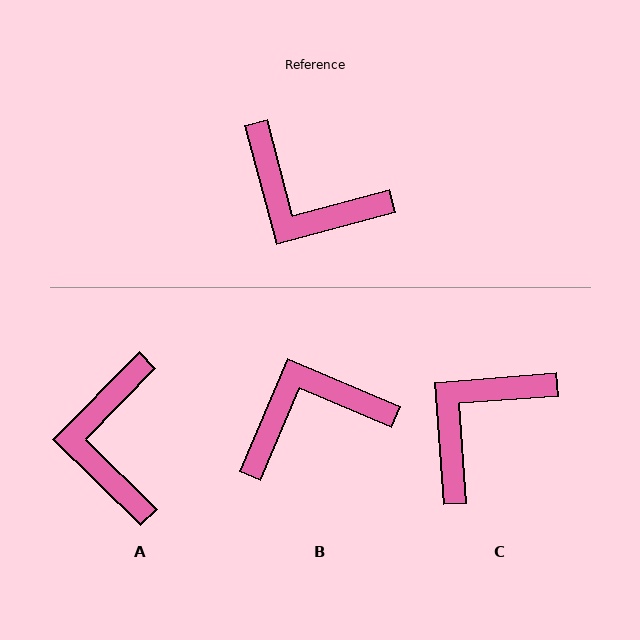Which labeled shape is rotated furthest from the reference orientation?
B, about 128 degrees away.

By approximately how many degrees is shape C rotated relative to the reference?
Approximately 101 degrees clockwise.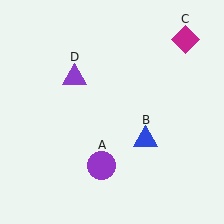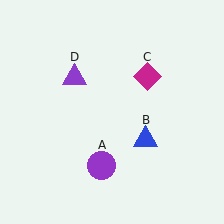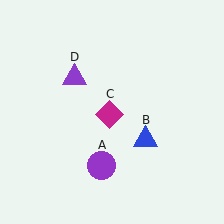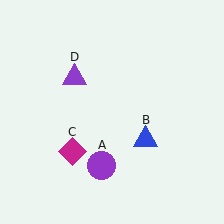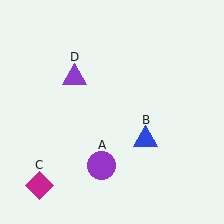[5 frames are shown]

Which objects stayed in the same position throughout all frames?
Purple circle (object A) and blue triangle (object B) and purple triangle (object D) remained stationary.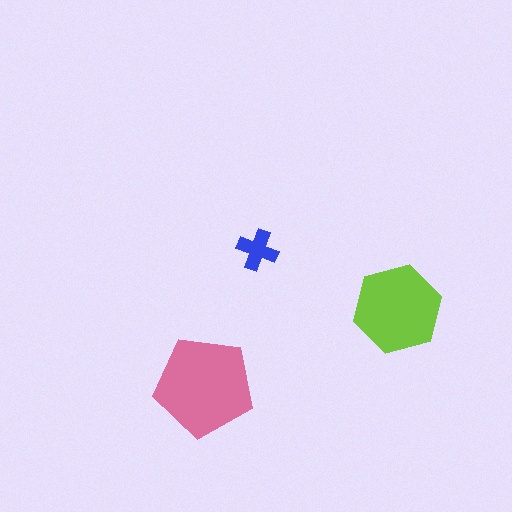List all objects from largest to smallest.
The pink pentagon, the lime hexagon, the blue cross.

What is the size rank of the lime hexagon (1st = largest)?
2nd.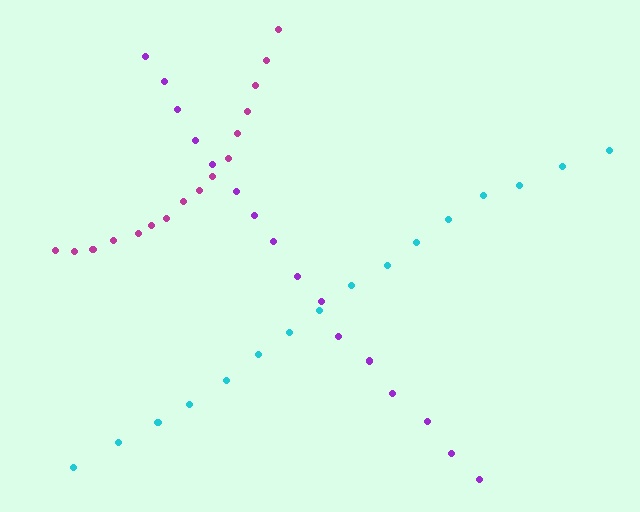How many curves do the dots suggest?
There are 3 distinct paths.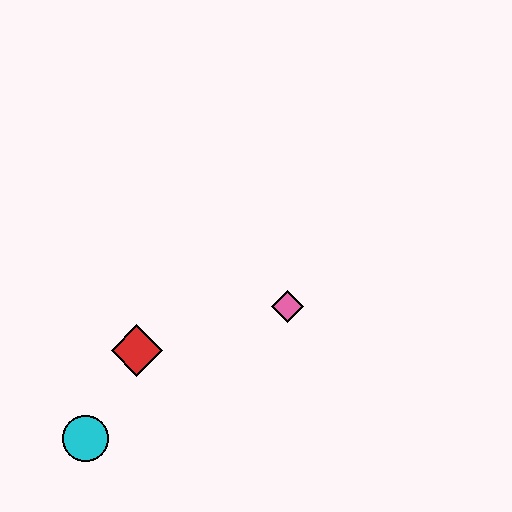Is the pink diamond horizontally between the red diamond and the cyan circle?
No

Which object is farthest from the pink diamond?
The cyan circle is farthest from the pink diamond.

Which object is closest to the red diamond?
The cyan circle is closest to the red diamond.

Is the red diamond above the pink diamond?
No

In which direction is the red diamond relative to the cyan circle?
The red diamond is above the cyan circle.